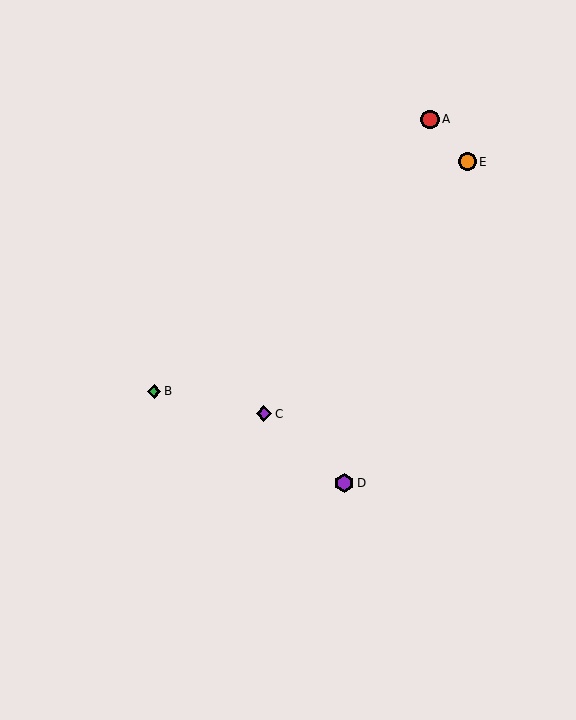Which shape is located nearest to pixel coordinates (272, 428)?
The purple diamond (labeled C) at (264, 414) is nearest to that location.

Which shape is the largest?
The purple hexagon (labeled D) is the largest.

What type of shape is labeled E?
Shape E is an orange circle.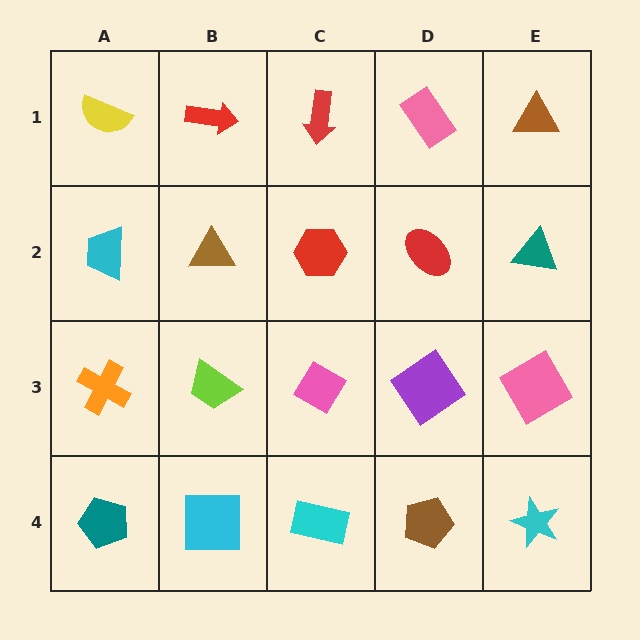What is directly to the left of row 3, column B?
An orange cross.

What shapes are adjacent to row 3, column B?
A brown triangle (row 2, column B), a cyan square (row 4, column B), an orange cross (row 3, column A), a pink diamond (row 3, column C).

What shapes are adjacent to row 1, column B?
A brown triangle (row 2, column B), a yellow semicircle (row 1, column A), a red arrow (row 1, column C).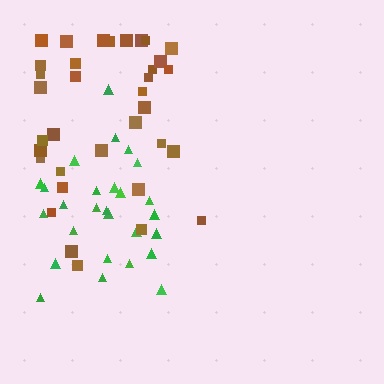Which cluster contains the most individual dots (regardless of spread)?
Brown (35).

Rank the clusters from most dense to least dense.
green, brown.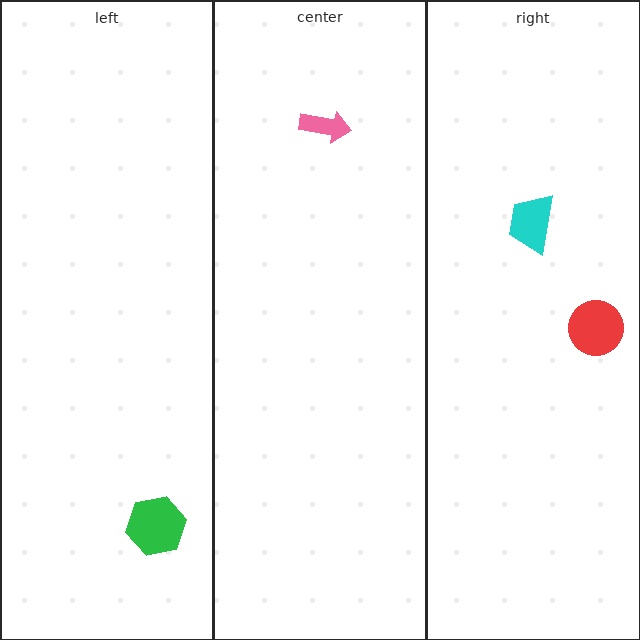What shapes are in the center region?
The pink arrow.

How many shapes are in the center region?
1.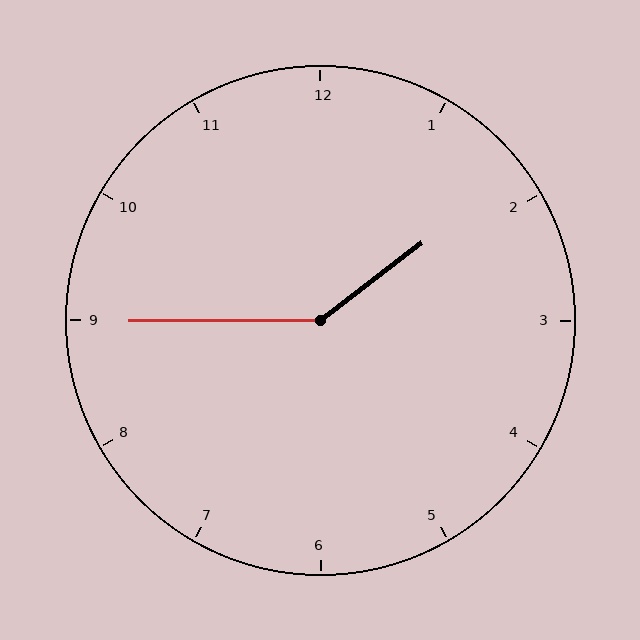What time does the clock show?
1:45.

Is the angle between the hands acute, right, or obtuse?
It is obtuse.